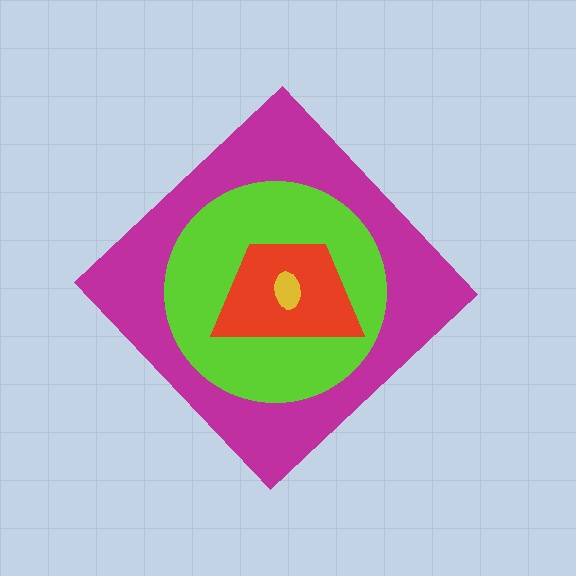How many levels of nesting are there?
4.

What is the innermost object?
The yellow ellipse.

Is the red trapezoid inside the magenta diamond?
Yes.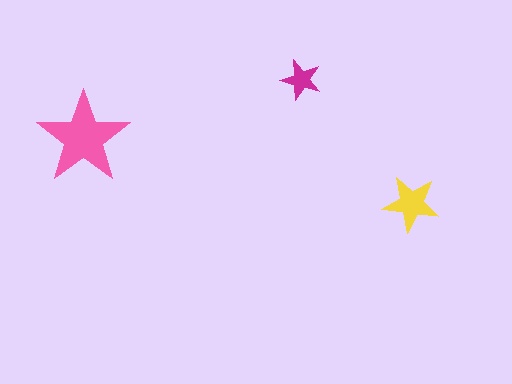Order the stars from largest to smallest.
the pink one, the yellow one, the magenta one.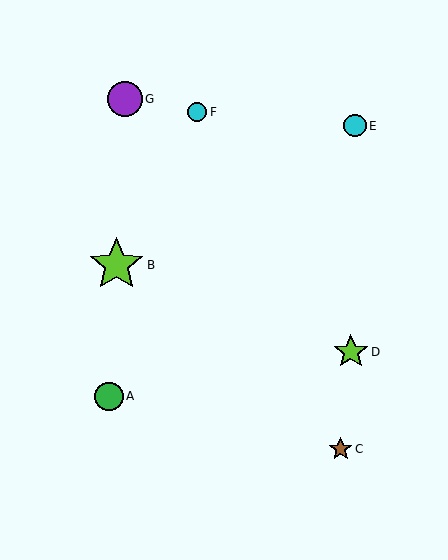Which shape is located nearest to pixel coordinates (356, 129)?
The cyan circle (labeled E) at (355, 126) is nearest to that location.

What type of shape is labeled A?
Shape A is a green circle.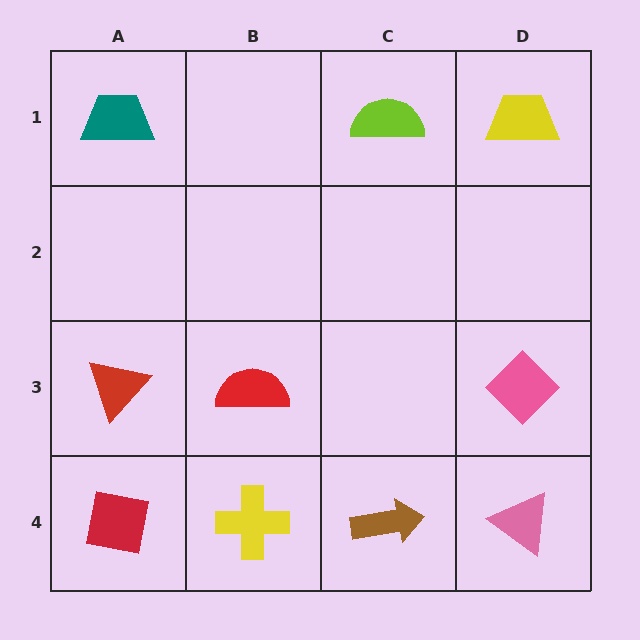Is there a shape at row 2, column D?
No, that cell is empty.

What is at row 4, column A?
A red square.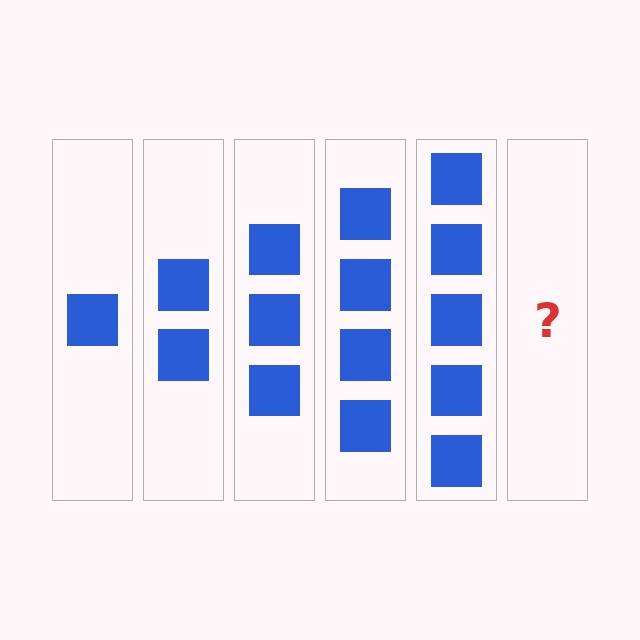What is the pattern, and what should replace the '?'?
The pattern is that each step adds one more square. The '?' should be 6 squares.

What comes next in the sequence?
The next element should be 6 squares.